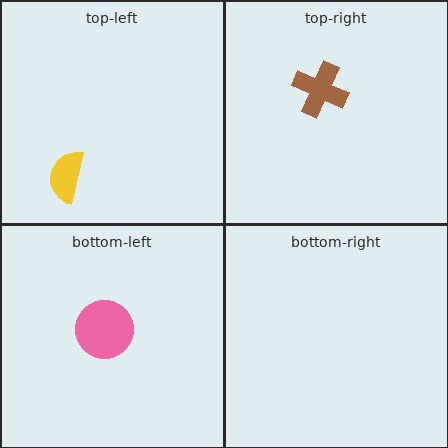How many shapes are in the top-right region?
1.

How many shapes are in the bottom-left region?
1.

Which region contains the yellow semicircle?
The top-left region.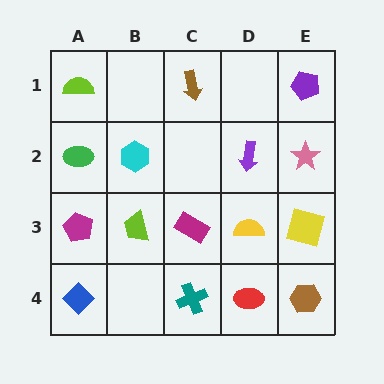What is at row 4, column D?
A red ellipse.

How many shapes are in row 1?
3 shapes.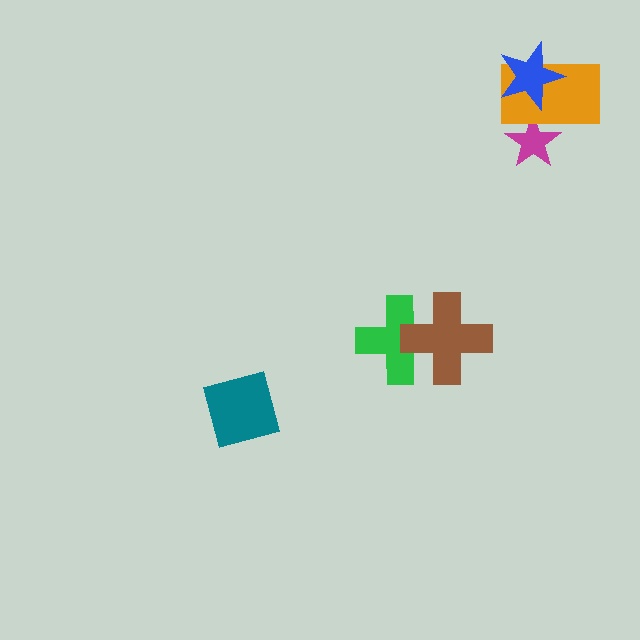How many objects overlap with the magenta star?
1 object overlaps with the magenta star.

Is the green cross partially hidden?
Yes, it is partially covered by another shape.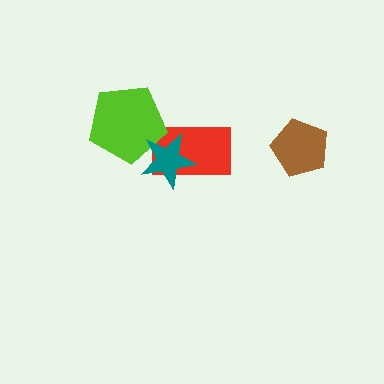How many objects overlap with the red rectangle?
2 objects overlap with the red rectangle.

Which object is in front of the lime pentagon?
The teal star is in front of the lime pentagon.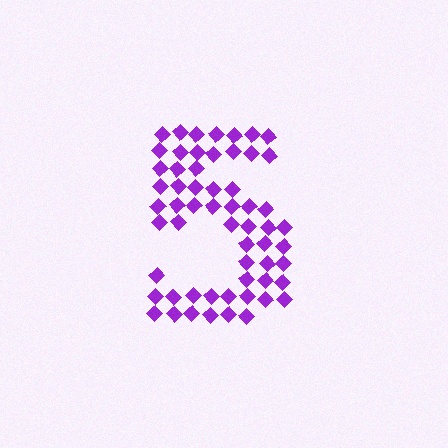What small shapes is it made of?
It is made of small diamonds.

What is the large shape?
The large shape is the digit 5.